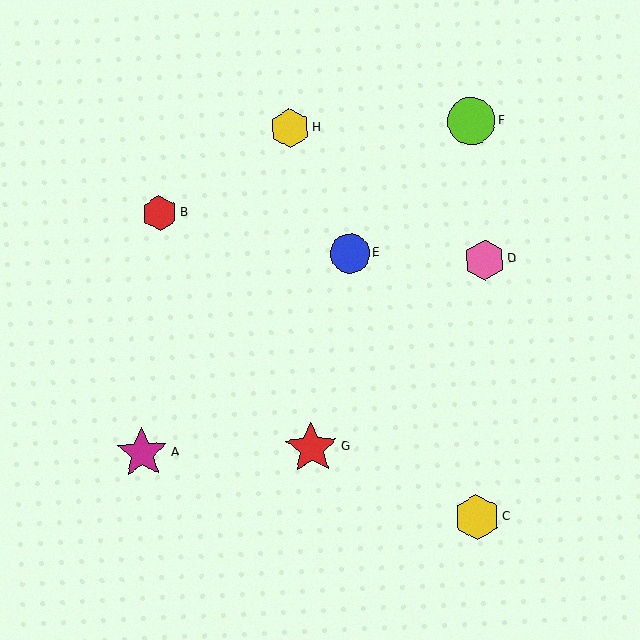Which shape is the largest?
The red star (labeled G) is the largest.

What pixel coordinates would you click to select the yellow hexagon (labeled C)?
Click at (477, 517) to select the yellow hexagon C.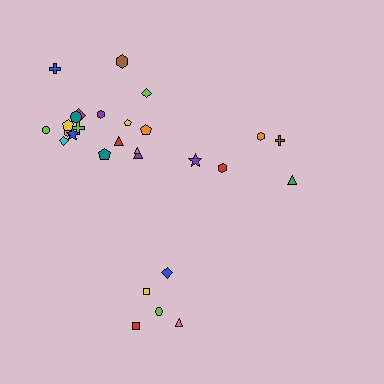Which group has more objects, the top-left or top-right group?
The top-left group.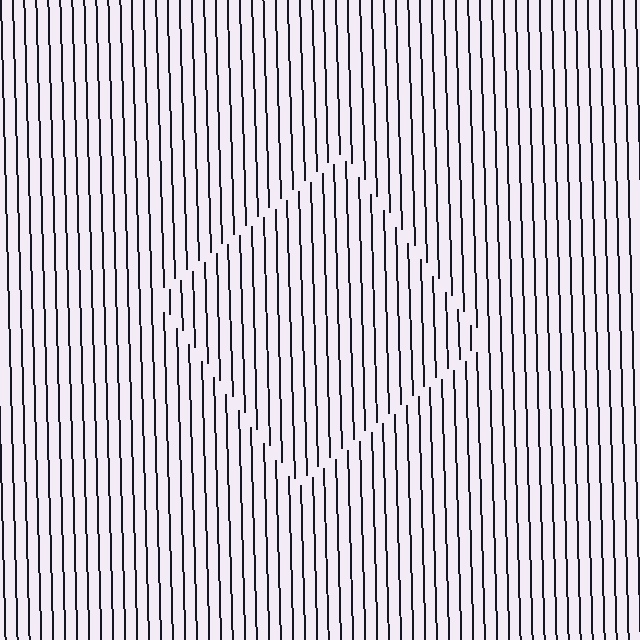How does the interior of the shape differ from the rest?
The interior of the shape contains the same grating, shifted by half a period — the contour is defined by the phase discontinuity where line-ends from the inner and outer gratings abut.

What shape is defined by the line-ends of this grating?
An illusory square. The interior of the shape contains the same grating, shifted by half a period — the contour is defined by the phase discontinuity where line-ends from the inner and outer gratings abut.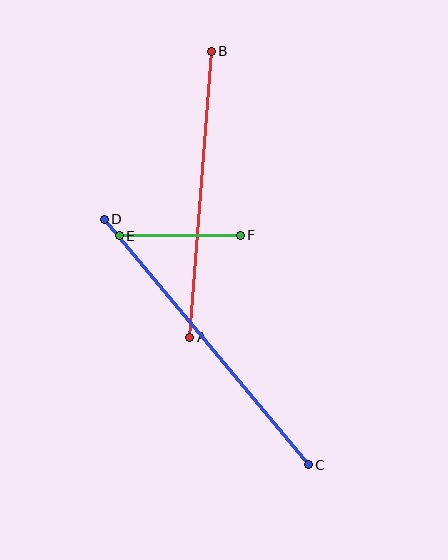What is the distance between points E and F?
The distance is approximately 121 pixels.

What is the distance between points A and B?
The distance is approximately 287 pixels.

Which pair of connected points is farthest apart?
Points C and D are farthest apart.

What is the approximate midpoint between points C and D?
The midpoint is at approximately (206, 342) pixels.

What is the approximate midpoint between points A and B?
The midpoint is at approximately (201, 194) pixels.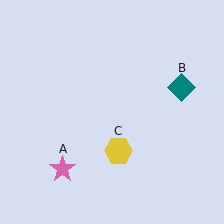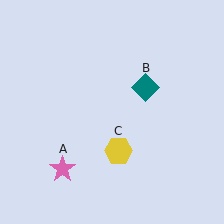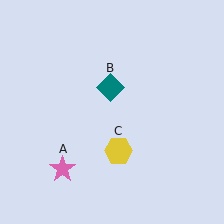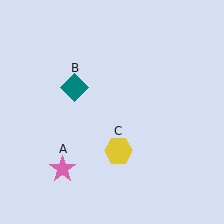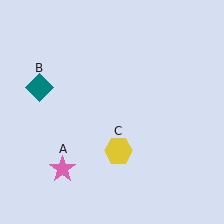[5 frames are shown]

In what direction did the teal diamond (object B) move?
The teal diamond (object B) moved left.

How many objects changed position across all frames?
1 object changed position: teal diamond (object B).